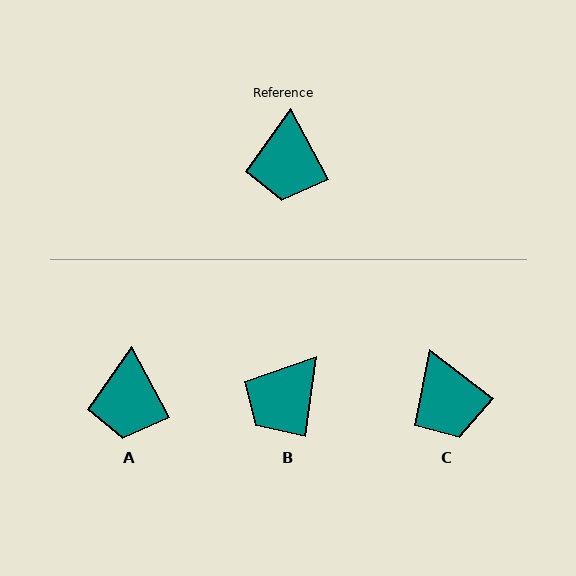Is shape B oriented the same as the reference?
No, it is off by about 36 degrees.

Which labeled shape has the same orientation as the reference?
A.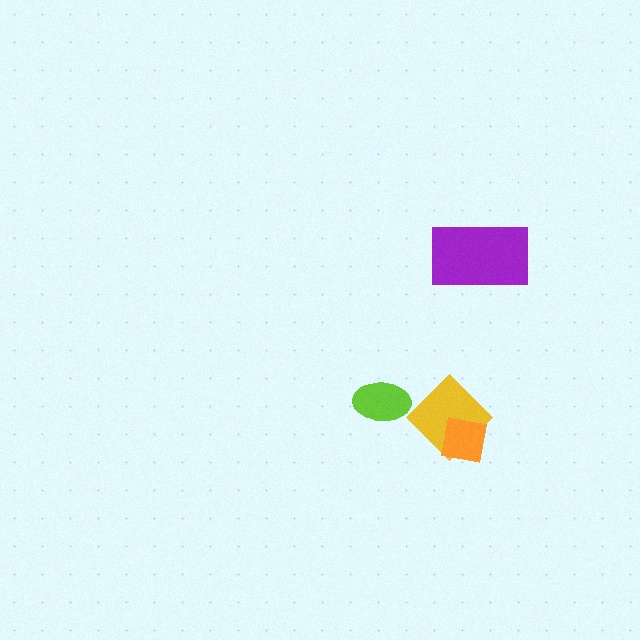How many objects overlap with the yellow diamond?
1 object overlaps with the yellow diamond.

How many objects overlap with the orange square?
1 object overlaps with the orange square.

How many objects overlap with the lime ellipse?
0 objects overlap with the lime ellipse.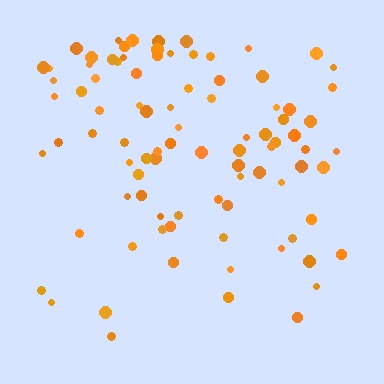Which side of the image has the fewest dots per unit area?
The bottom.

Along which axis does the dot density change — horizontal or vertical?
Vertical.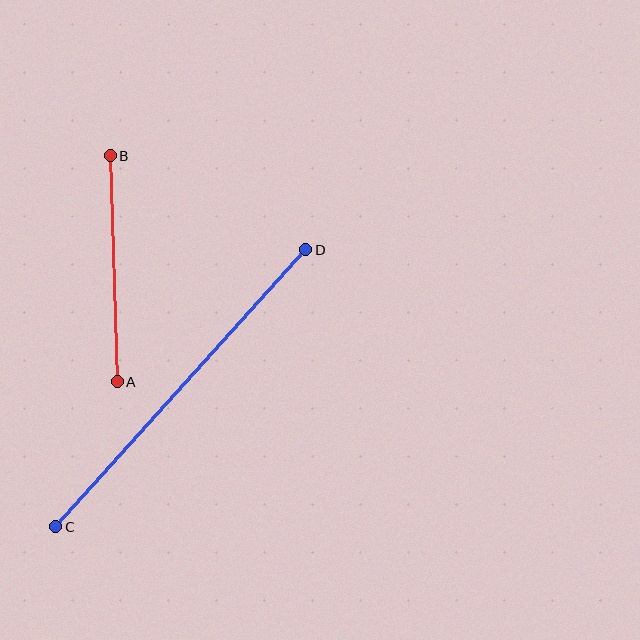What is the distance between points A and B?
The distance is approximately 226 pixels.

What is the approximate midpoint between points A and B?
The midpoint is at approximately (114, 269) pixels.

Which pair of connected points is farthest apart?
Points C and D are farthest apart.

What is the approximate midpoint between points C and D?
The midpoint is at approximately (181, 388) pixels.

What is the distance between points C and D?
The distance is approximately 373 pixels.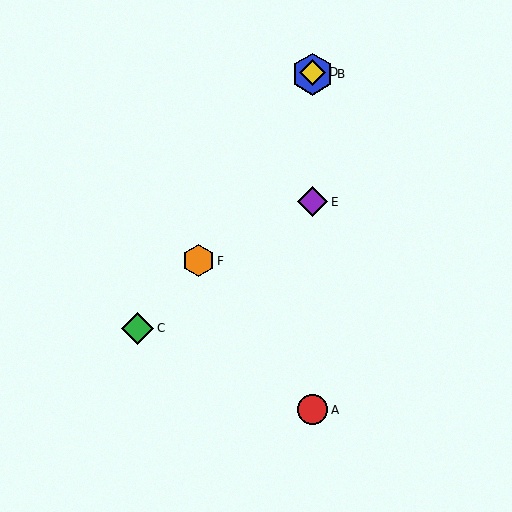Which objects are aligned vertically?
Objects A, B, D, E are aligned vertically.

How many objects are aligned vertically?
4 objects (A, B, D, E) are aligned vertically.